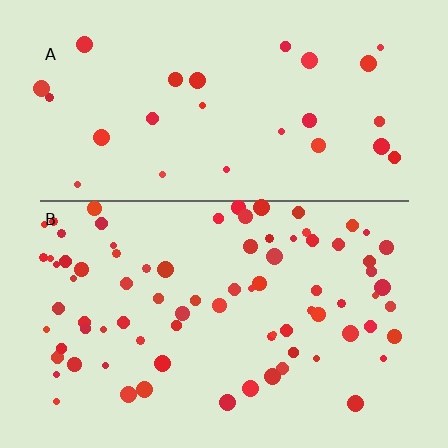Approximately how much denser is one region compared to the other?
Approximately 2.9× — region B over region A.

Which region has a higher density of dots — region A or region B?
B (the bottom).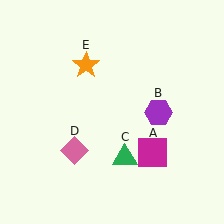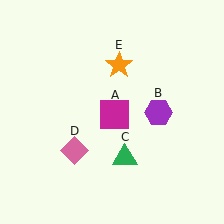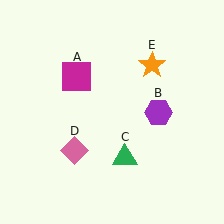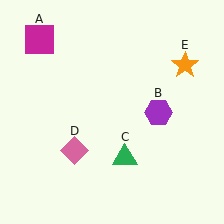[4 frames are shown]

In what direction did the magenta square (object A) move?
The magenta square (object A) moved up and to the left.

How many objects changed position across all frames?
2 objects changed position: magenta square (object A), orange star (object E).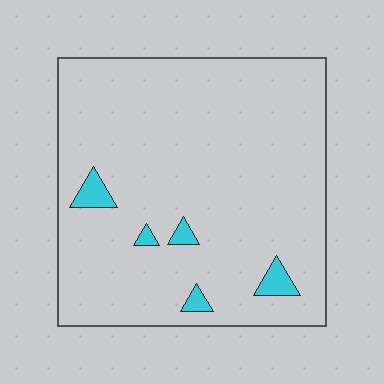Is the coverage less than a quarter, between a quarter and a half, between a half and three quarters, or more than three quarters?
Less than a quarter.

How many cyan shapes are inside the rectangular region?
5.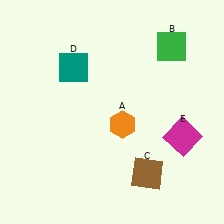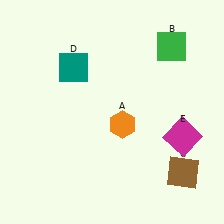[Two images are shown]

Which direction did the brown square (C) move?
The brown square (C) moved right.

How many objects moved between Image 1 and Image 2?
1 object moved between the two images.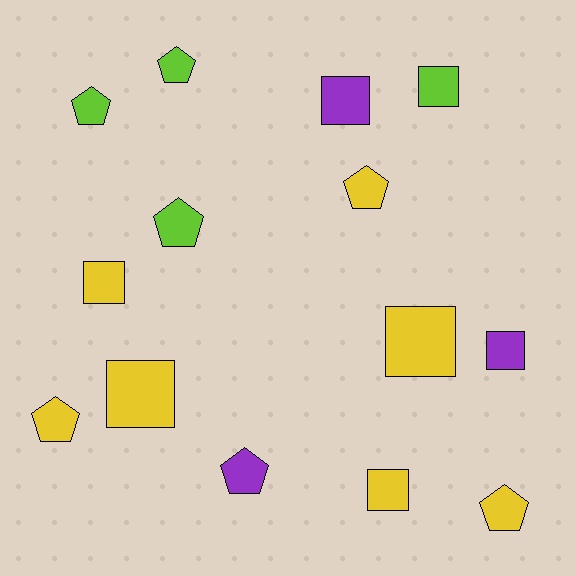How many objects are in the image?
There are 14 objects.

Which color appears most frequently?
Yellow, with 7 objects.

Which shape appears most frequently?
Square, with 7 objects.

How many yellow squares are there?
There are 4 yellow squares.